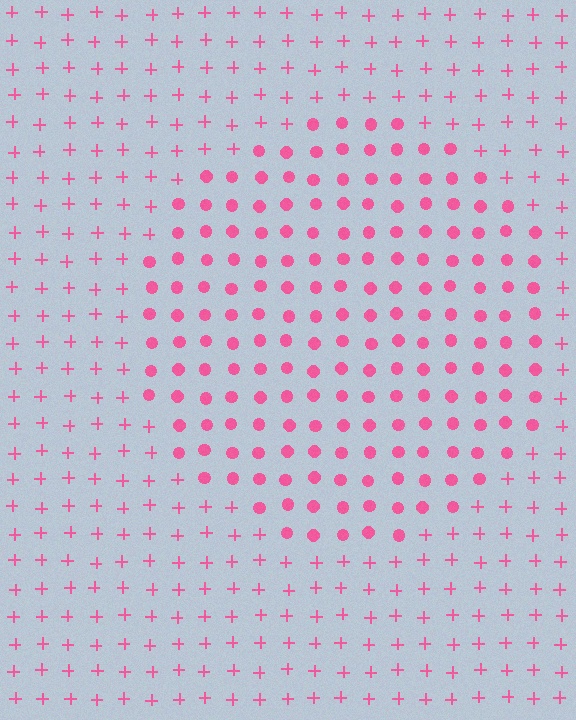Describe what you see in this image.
The image is filled with small pink elements arranged in a uniform grid. A circle-shaped region contains circles, while the surrounding area contains plus signs. The boundary is defined purely by the change in element shape.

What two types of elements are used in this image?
The image uses circles inside the circle region and plus signs outside it.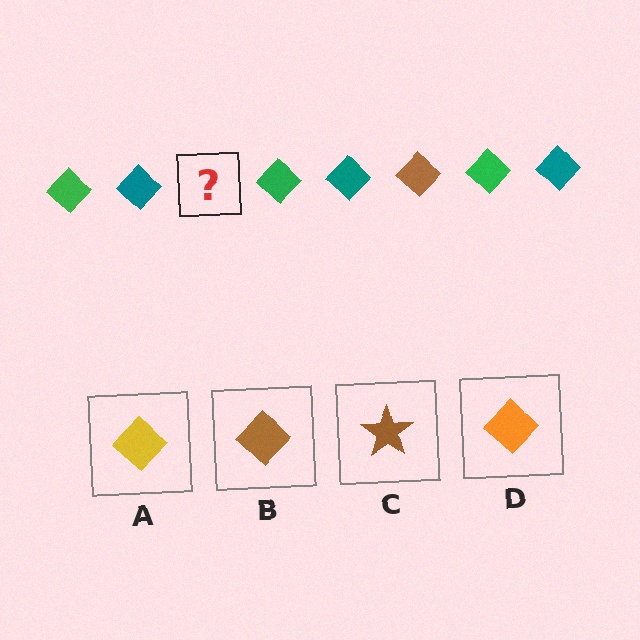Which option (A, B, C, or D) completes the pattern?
B.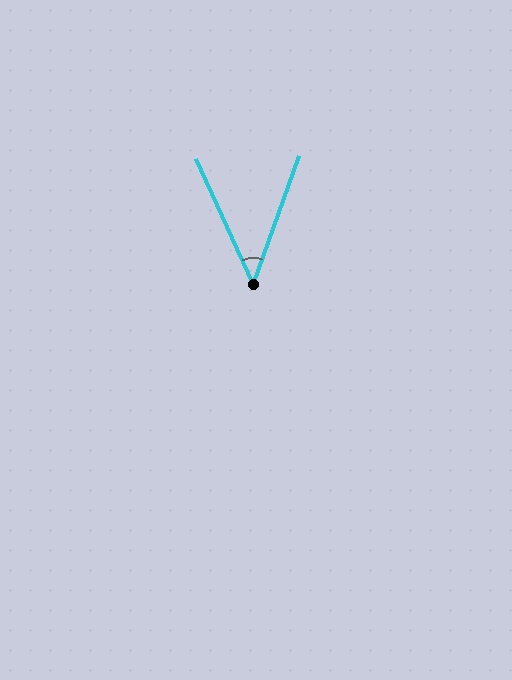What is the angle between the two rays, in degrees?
Approximately 45 degrees.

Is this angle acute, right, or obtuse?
It is acute.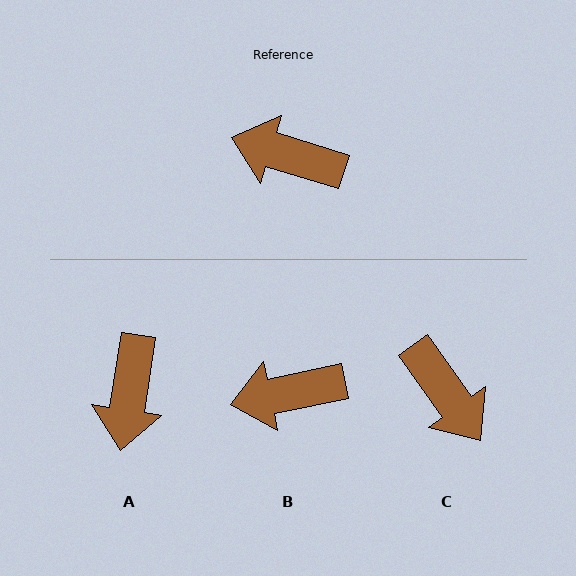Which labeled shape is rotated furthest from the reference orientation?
C, about 143 degrees away.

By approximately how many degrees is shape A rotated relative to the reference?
Approximately 98 degrees counter-clockwise.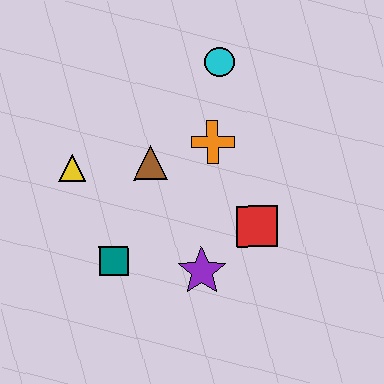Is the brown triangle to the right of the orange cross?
No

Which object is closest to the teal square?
The purple star is closest to the teal square.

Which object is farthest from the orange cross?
The teal square is farthest from the orange cross.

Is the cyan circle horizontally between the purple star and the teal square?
No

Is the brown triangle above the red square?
Yes